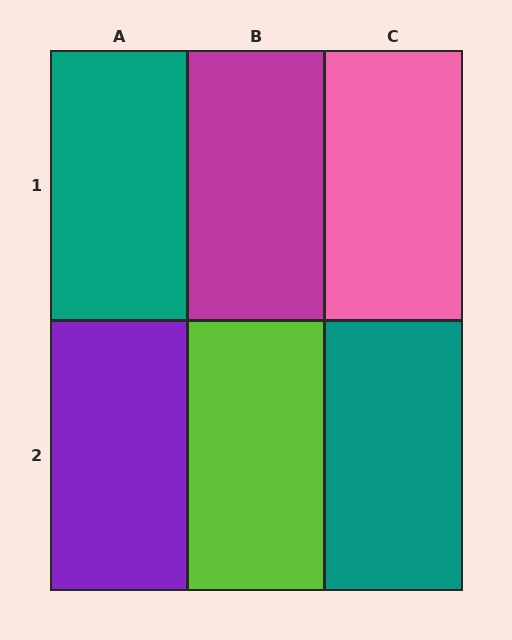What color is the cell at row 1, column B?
Magenta.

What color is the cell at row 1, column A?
Teal.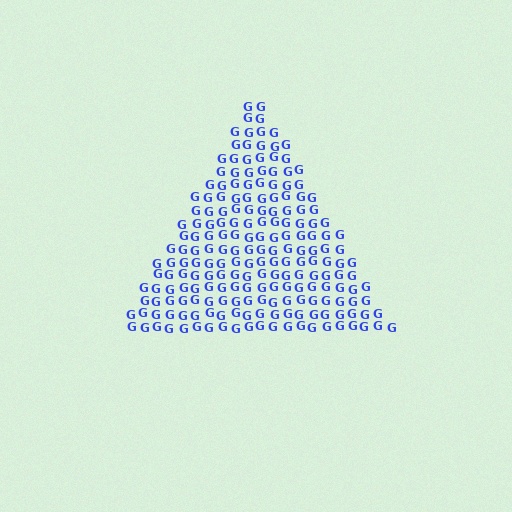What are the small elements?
The small elements are letter G's.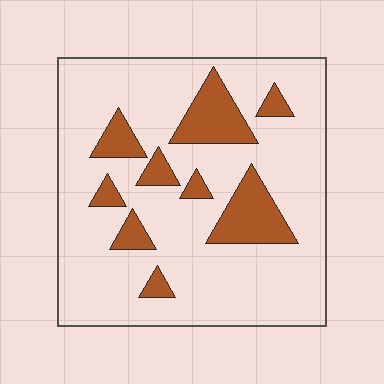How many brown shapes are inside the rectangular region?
9.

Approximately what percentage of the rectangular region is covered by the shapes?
Approximately 20%.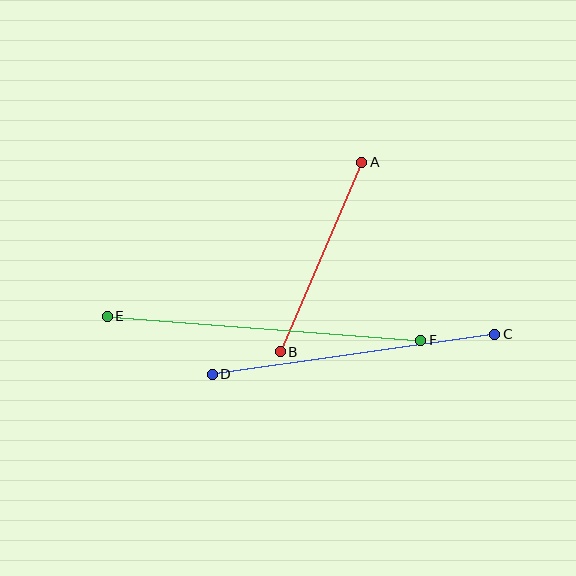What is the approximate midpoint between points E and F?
The midpoint is at approximately (264, 328) pixels.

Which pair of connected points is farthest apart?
Points E and F are farthest apart.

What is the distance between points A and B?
The distance is approximately 206 pixels.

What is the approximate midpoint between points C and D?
The midpoint is at approximately (353, 354) pixels.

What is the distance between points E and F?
The distance is approximately 314 pixels.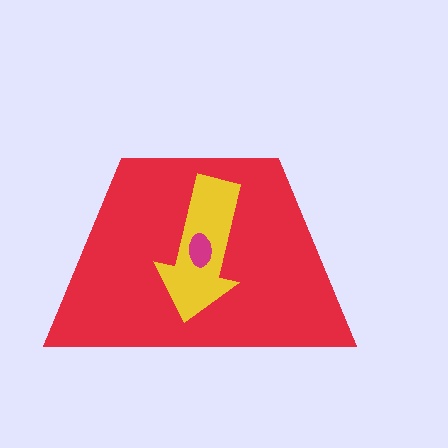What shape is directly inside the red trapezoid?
The yellow arrow.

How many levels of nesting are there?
3.